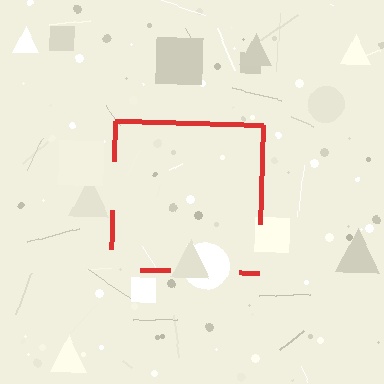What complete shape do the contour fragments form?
The contour fragments form a square.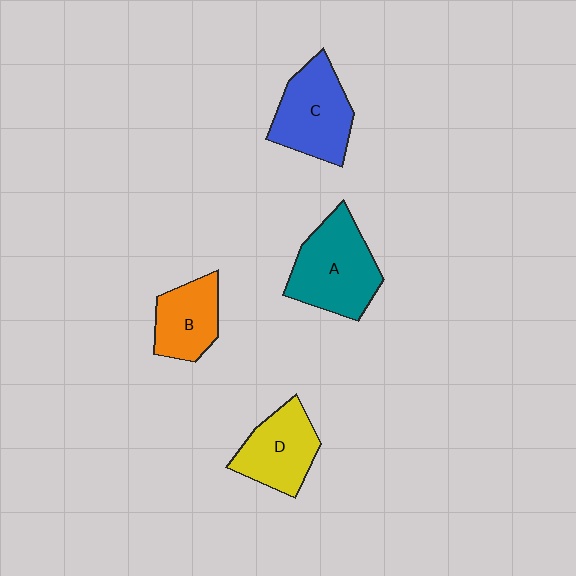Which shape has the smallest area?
Shape B (orange).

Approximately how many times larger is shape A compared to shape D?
Approximately 1.3 times.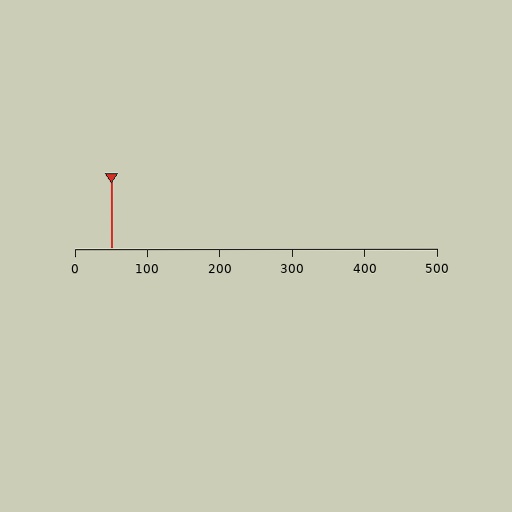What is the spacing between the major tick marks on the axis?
The major ticks are spaced 100 apart.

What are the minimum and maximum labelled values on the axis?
The axis runs from 0 to 500.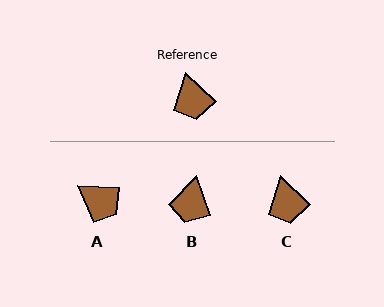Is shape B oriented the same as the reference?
No, it is off by about 27 degrees.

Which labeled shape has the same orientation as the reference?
C.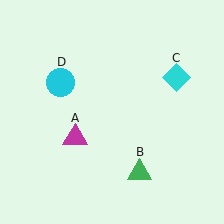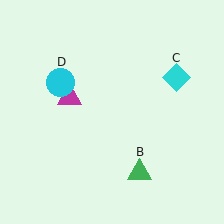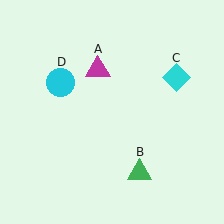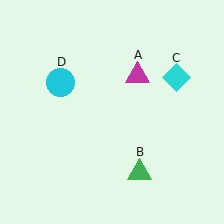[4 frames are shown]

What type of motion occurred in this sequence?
The magenta triangle (object A) rotated clockwise around the center of the scene.